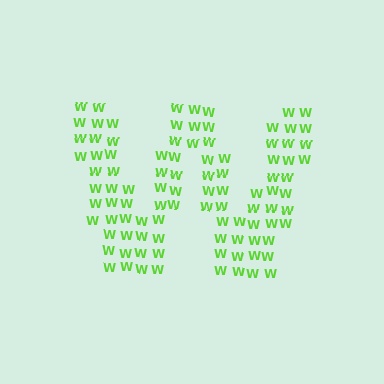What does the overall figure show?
The overall figure shows the letter W.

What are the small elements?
The small elements are letter W's.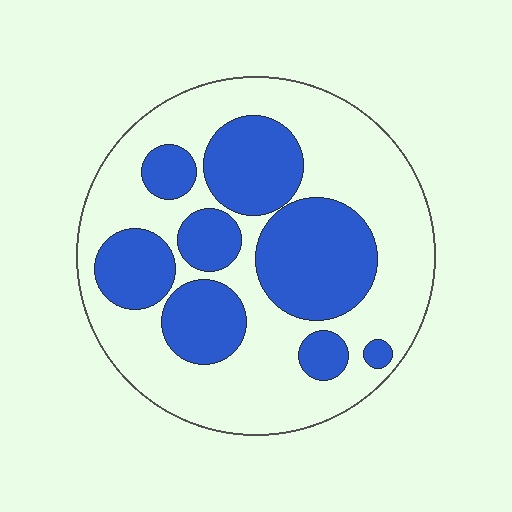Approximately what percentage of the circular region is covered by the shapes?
Approximately 40%.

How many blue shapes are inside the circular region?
8.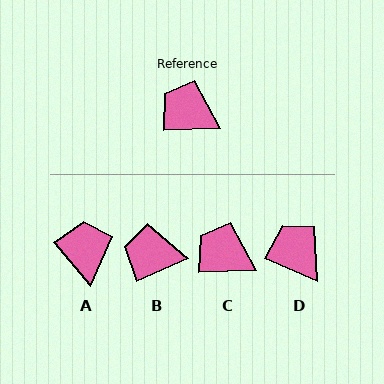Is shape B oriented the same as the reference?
No, it is off by about 22 degrees.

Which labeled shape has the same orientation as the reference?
C.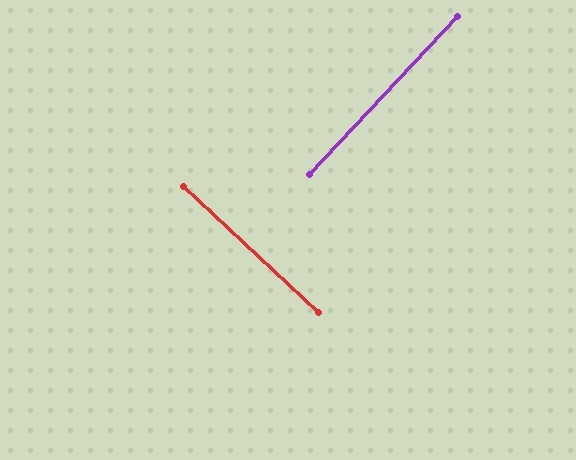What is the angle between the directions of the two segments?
Approximately 90 degrees.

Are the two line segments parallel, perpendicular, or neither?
Perpendicular — they meet at approximately 90°.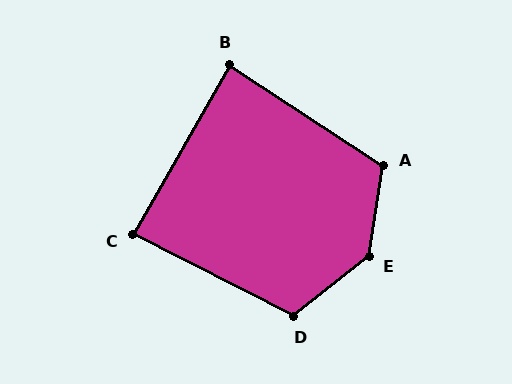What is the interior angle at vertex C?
Approximately 88 degrees (approximately right).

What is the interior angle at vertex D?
Approximately 114 degrees (obtuse).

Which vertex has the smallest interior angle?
B, at approximately 86 degrees.